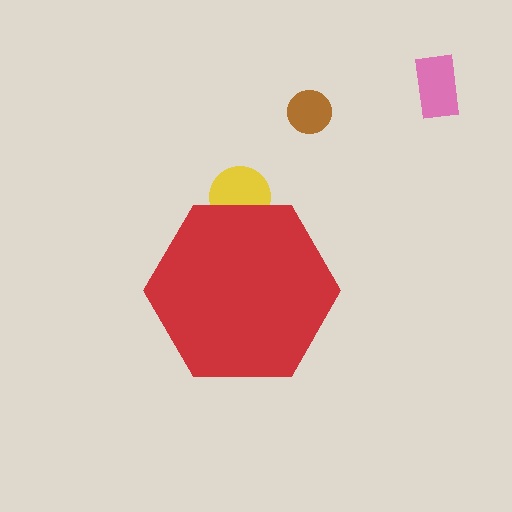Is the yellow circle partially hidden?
Yes, the yellow circle is partially hidden behind the red hexagon.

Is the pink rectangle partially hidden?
No, the pink rectangle is fully visible.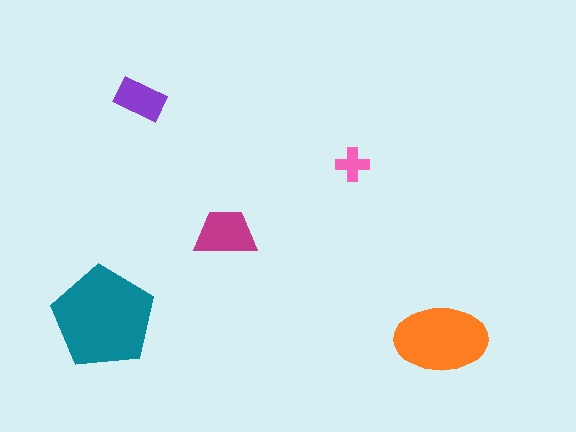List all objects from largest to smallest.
The teal pentagon, the orange ellipse, the magenta trapezoid, the purple rectangle, the pink cross.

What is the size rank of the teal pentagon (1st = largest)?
1st.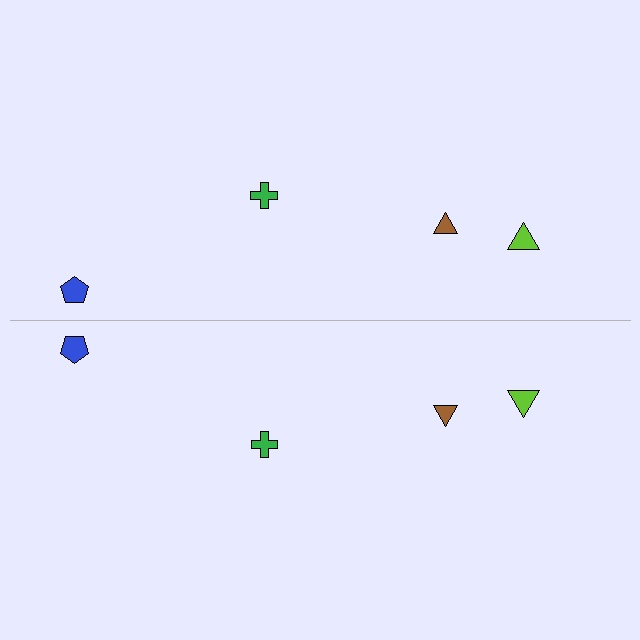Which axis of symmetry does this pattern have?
The pattern has a horizontal axis of symmetry running through the center of the image.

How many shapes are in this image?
There are 8 shapes in this image.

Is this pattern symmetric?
Yes, this pattern has bilateral (reflection) symmetry.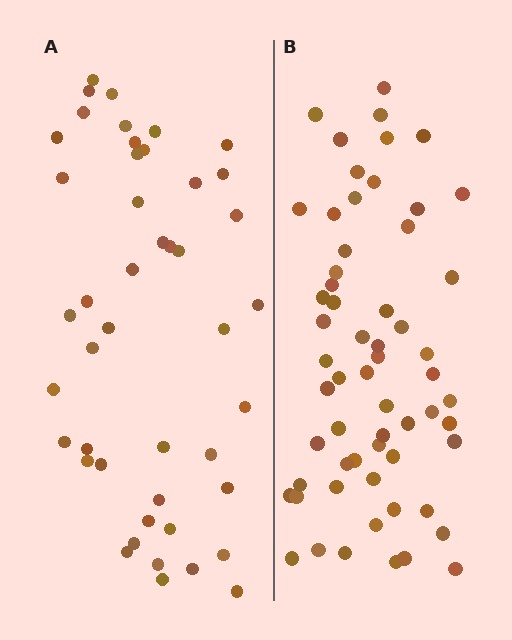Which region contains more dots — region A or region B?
Region B (the right region) has more dots.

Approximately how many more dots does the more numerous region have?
Region B has approximately 15 more dots than region A.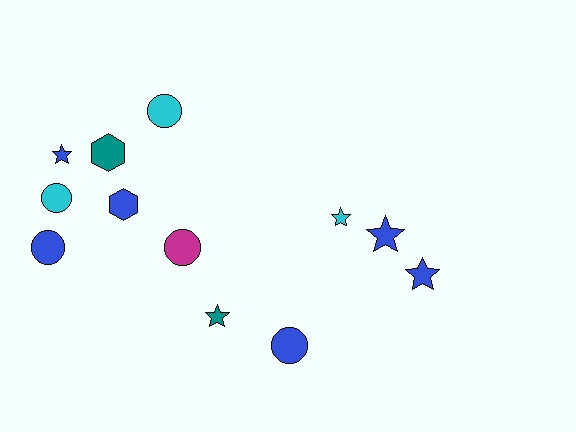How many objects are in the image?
There are 12 objects.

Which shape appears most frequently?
Circle, with 5 objects.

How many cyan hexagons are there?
There are no cyan hexagons.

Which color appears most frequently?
Blue, with 6 objects.